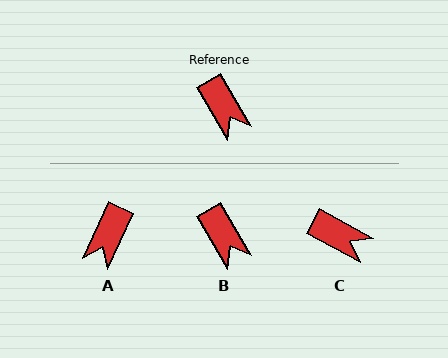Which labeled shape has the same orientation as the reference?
B.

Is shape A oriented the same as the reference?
No, it is off by about 55 degrees.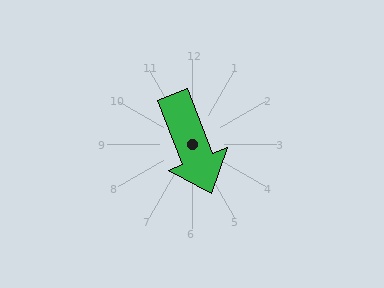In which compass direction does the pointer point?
South.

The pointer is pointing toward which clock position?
Roughly 5 o'clock.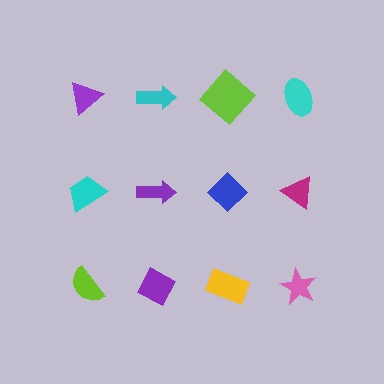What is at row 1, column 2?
A cyan arrow.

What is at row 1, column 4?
A cyan ellipse.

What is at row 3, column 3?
A yellow rectangle.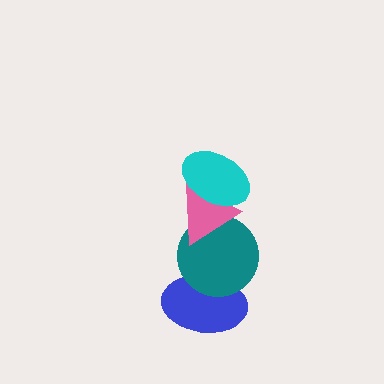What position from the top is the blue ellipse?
The blue ellipse is 4th from the top.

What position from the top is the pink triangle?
The pink triangle is 2nd from the top.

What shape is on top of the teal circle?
The pink triangle is on top of the teal circle.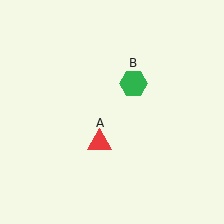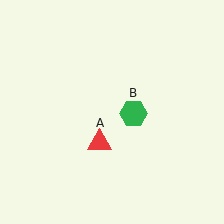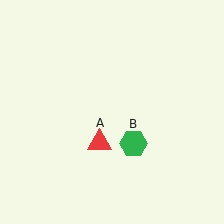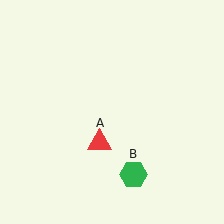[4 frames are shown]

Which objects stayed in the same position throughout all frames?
Red triangle (object A) remained stationary.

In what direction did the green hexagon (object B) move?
The green hexagon (object B) moved down.